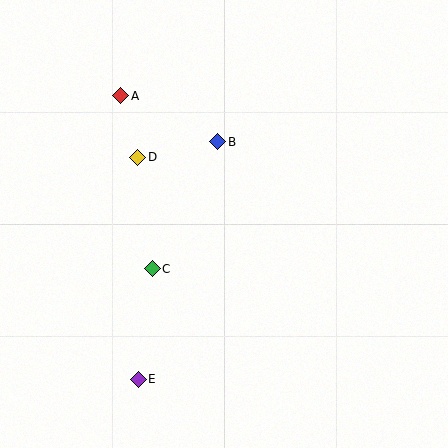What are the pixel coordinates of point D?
Point D is at (138, 157).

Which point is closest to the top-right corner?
Point B is closest to the top-right corner.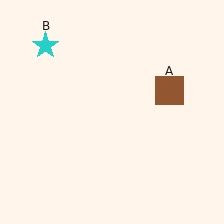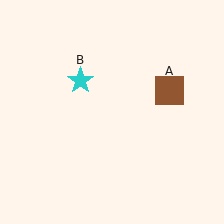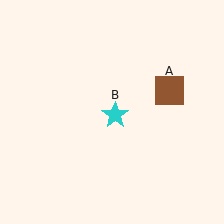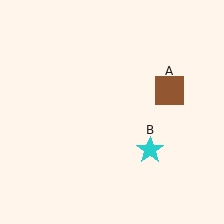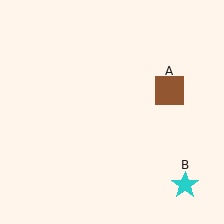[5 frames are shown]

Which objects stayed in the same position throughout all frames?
Brown square (object A) remained stationary.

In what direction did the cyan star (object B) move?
The cyan star (object B) moved down and to the right.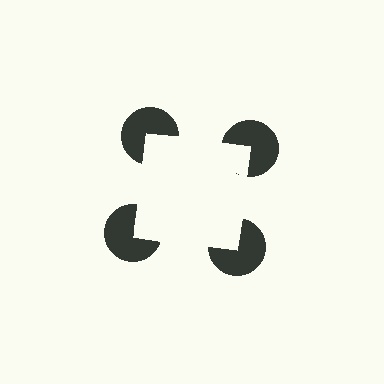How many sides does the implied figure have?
4 sides.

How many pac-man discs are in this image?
There are 4 — one at each vertex of the illusory square.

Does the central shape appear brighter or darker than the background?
It typically appears slightly brighter than the background, even though no actual brightness change is drawn.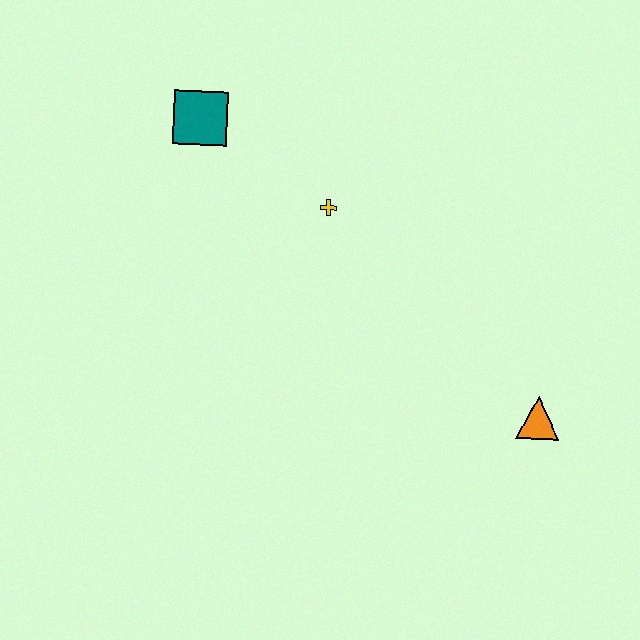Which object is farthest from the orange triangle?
The teal square is farthest from the orange triangle.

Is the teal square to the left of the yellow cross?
Yes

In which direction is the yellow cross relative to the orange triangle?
The yellow cross is to the left of the orange triangle.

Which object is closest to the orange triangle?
The yellow cross is closest to the orange triangle.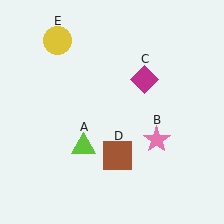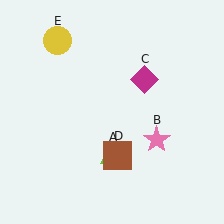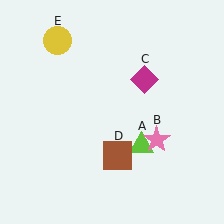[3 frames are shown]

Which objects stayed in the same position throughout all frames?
Pink star (object B) and magenta diamond (object C) and brown square (object D) and yellow circle (object E) remained stationary.